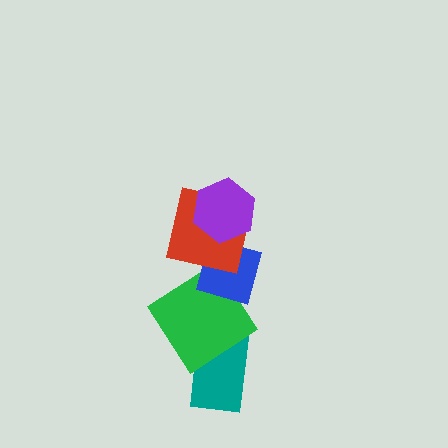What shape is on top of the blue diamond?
The red square is on top of the blue diamond.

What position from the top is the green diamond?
The green diamond is 4th from the top.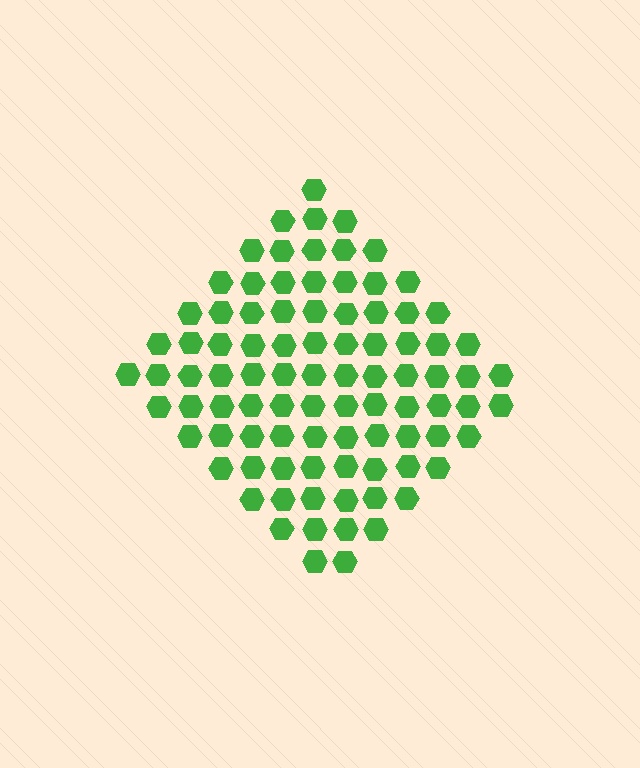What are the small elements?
The small elements are hexagons.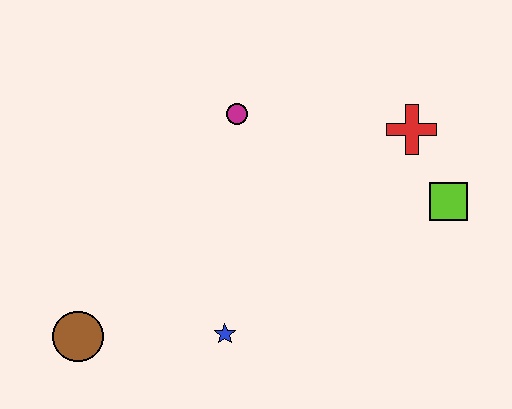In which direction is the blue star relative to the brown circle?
The blue star is to the right of the brown circle.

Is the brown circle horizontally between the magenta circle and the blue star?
No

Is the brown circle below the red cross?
Yes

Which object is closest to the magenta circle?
The red cross is closest to the magenta circle.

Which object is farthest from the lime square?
The brown circle is farthest from the lime square.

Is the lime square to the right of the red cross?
Yes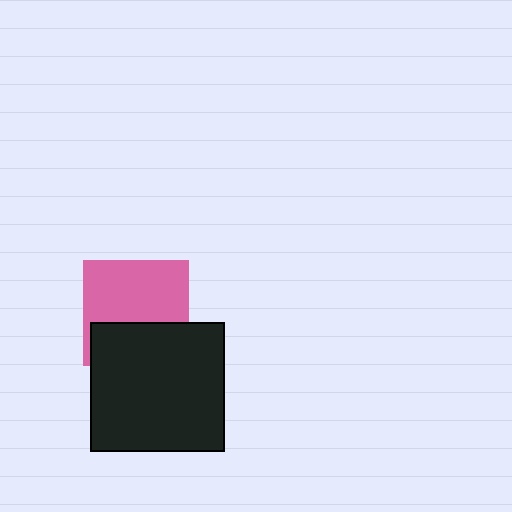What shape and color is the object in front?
The object in front is a black rectangle.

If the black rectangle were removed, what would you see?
You would see the complete pink square.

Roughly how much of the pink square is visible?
About half of it is visible (roughly 61%).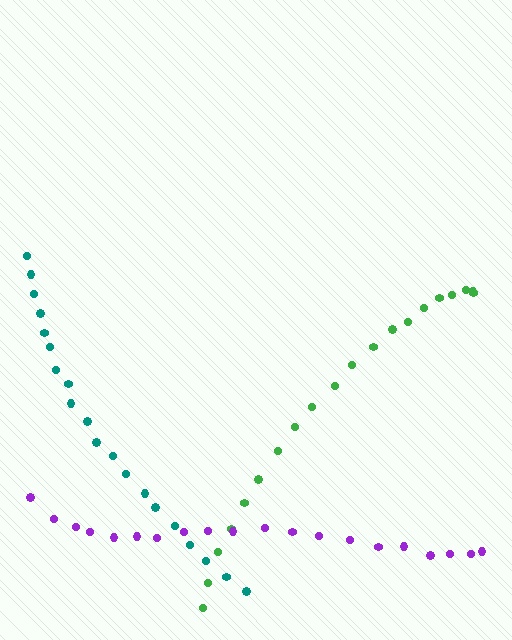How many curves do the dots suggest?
There are 3 distinct paths.